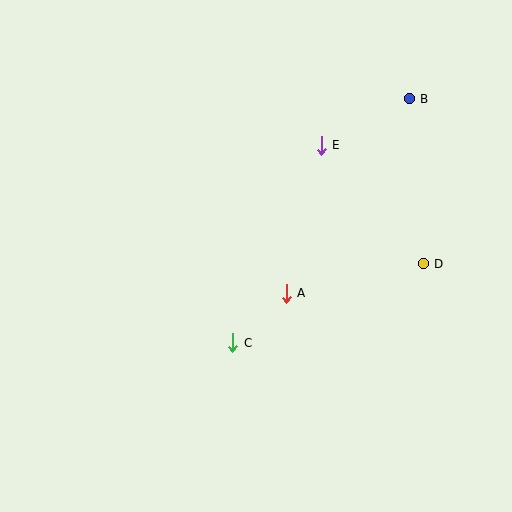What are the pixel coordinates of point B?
Point B is at (409, 99).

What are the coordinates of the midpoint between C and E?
The midpoint between C and E is at (277, 244).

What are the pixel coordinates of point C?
Point C is at (233, 343).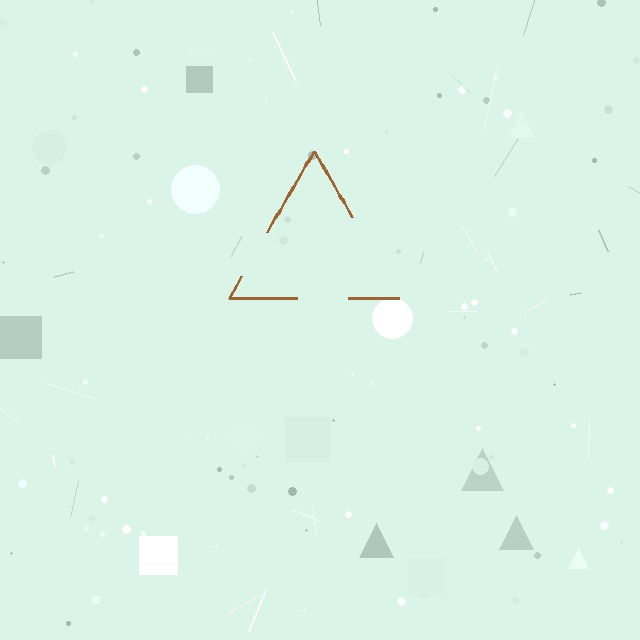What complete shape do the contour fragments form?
The contour fragments form a triangle.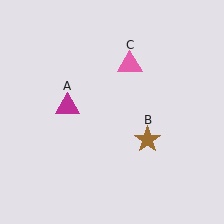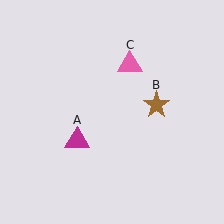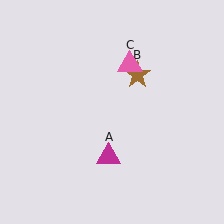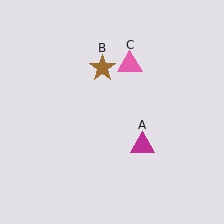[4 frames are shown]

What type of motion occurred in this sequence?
The magenta triangle (object A), brown star (object B) rotated counterclockwise around the center of the scene.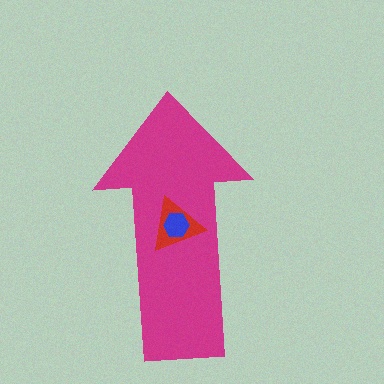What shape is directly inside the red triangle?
The blue hexagon.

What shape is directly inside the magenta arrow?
The red triangle.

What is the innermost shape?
The blue hexagon.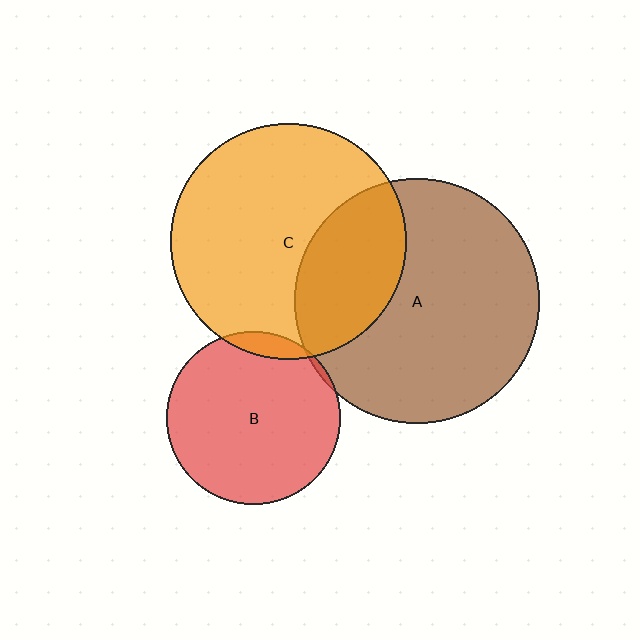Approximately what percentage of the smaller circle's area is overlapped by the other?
Approximately 5%.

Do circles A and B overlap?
Yes.